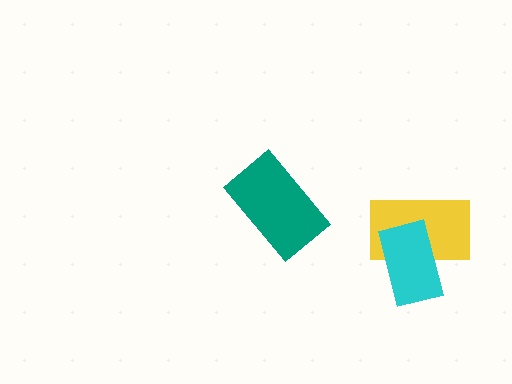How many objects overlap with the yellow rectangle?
1 object overlaps with the yellow rectangle.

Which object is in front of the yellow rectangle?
The cyan rectangle is in front of the yellow rectangle.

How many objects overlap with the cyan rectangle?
1 object overlaps with the cyan rectangle.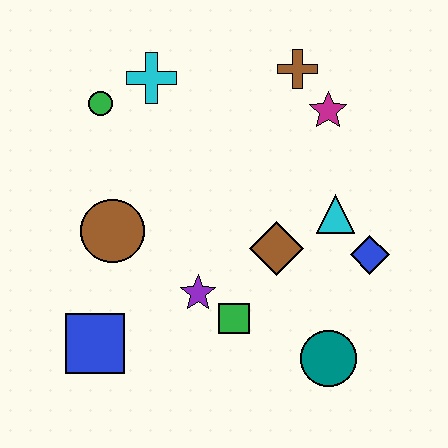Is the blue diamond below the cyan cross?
Yes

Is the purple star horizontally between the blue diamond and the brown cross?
No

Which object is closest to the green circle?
The cyan cross is closest to the green circle.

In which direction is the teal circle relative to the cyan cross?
The teal circle is below the cyan cross.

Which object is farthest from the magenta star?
The blue square is farthest from the magenta star.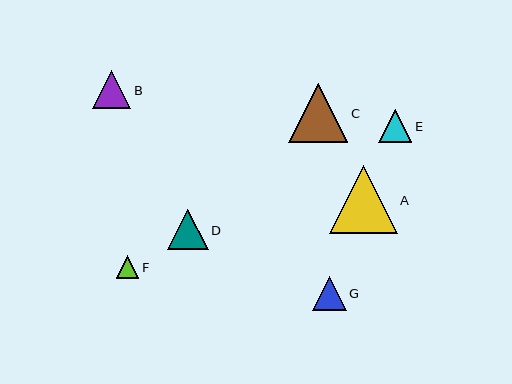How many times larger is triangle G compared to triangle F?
Triangle G is approximately 1.5 times the size of triangle F.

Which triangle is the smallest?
Triangle F is the smallest with a size of approximately 22 pixels.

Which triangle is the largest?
Triangle A is the largest with a size of approximately 68 pixels.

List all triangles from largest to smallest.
From largest to smallest: A, C, D, B, G, E, F.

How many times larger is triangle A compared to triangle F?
Triangle A is approximately 3.0 times the size of triangle F.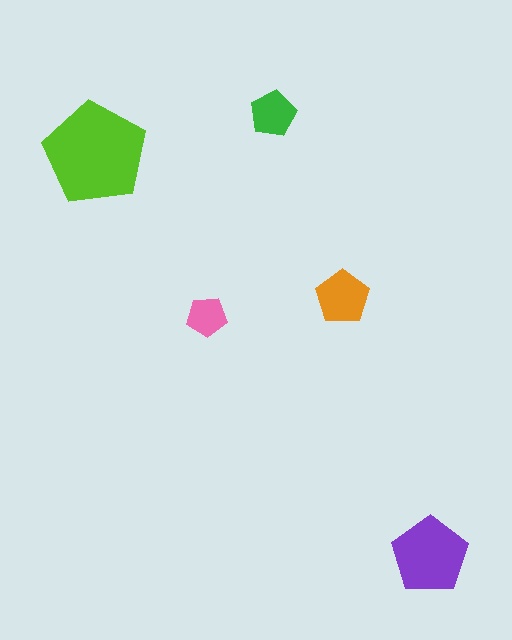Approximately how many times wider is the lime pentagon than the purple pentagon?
About 1.5 times wider.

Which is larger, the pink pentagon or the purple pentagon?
The purple one.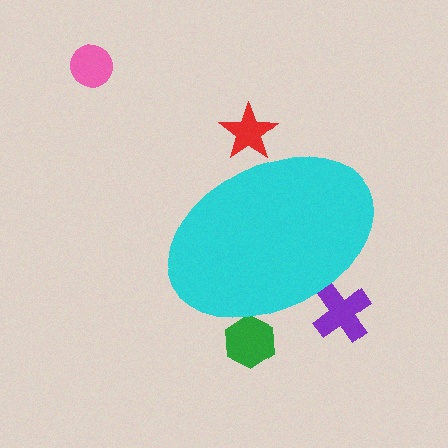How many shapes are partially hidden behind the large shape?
3 shapes are partially hidden.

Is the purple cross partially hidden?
Yes, the purple cross is partially hidden behind the cyan ellipse.